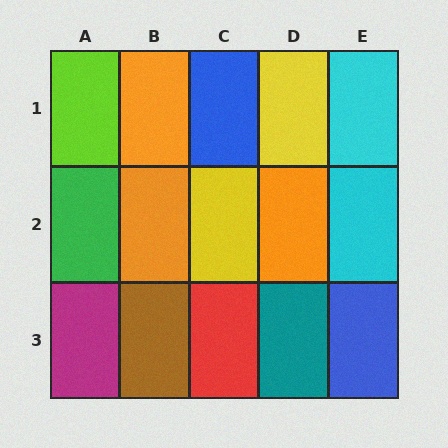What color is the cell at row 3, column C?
Red.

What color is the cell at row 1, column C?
Blue.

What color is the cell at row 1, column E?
Cyan.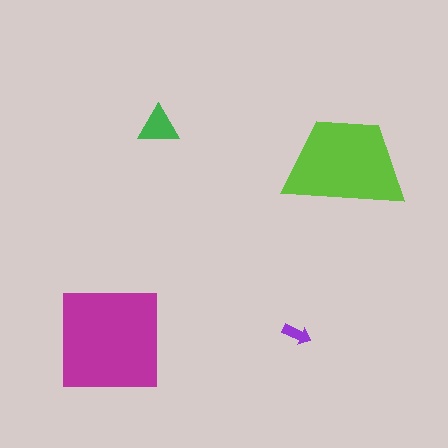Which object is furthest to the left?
The magenta square is leftmost.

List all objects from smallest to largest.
The purple arrow, the green triangle, the lime trapezoid, the magenta square.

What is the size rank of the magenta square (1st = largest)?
1st.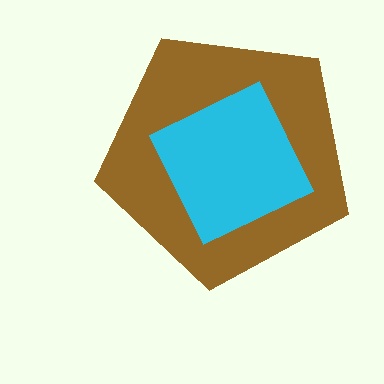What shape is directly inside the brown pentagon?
The cyan square.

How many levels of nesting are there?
2.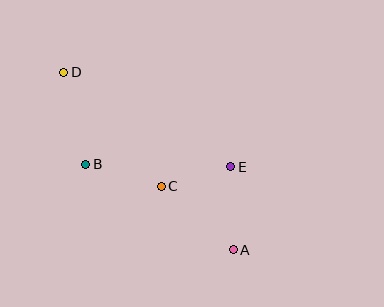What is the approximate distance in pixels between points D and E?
The distance between D and E is approximately 192 pixels.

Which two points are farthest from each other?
Points A and D are farthest from each other.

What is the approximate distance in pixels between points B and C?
The distance between B and C is approximately 79 pixels.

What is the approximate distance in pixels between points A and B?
The distance between A and B is approximately 171 pixels.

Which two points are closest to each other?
Points C and E are closest to each other.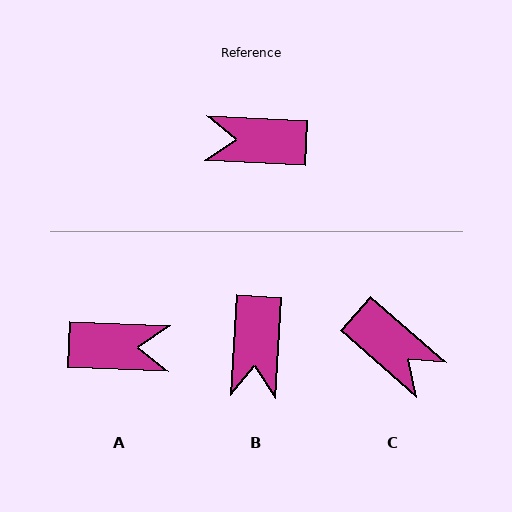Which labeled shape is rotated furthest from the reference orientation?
A, about 179 degrees away.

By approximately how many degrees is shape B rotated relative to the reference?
Approximately 89 degrees counter-clockwise.